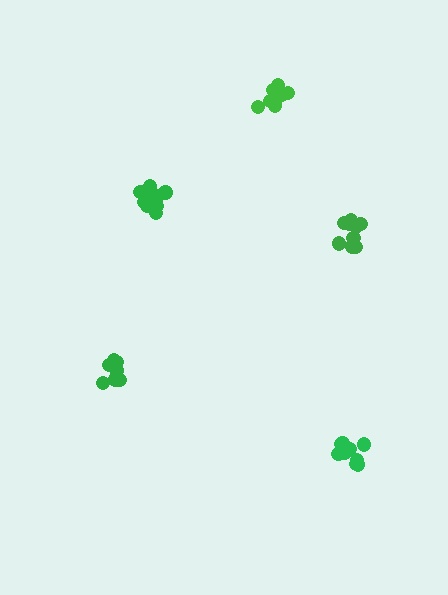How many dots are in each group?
Group 1: 9 dots, Group 2: 8 dots, Group 3: 8 dots, Group 4: 9 dots, Group 5: 12 dots (46 total).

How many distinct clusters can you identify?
There are 5 distinct clusters.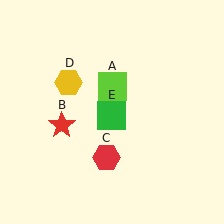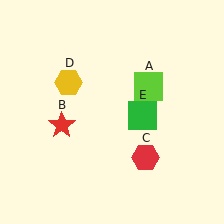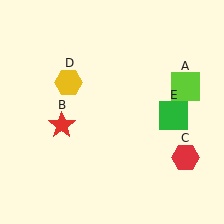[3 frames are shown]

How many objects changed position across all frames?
3 objects changed position: lime square (object A), red hexagon (object C), green square (object E).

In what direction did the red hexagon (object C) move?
The red hexagon (object C) moved right.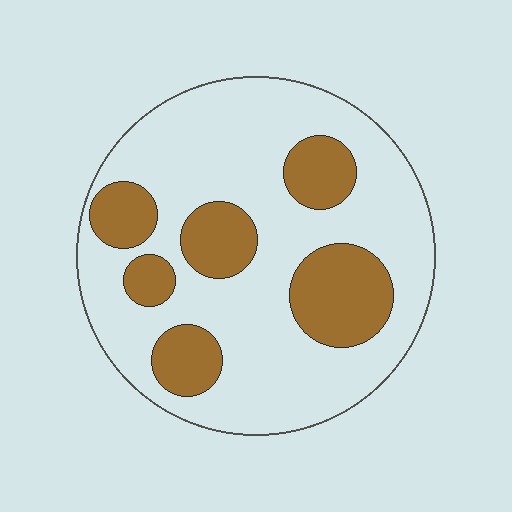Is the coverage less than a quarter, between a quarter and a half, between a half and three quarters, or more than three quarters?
Between a quarter and a half.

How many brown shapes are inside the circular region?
6.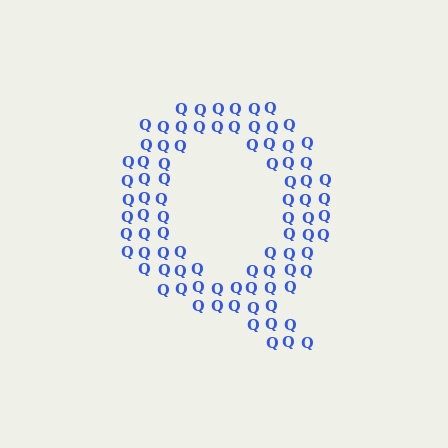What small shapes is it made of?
It is made of small letter Q's.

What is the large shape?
The large shape is the letter Q.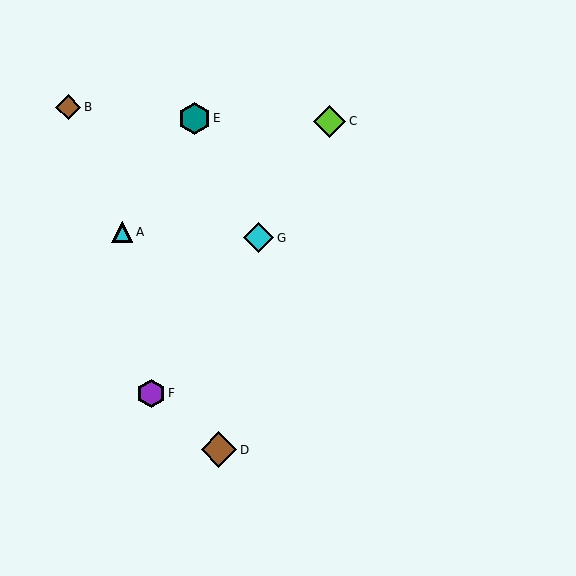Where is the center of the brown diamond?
The center of the brown diamond is at (68, 107).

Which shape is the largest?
The brown diamond (labeled D) is the largest.